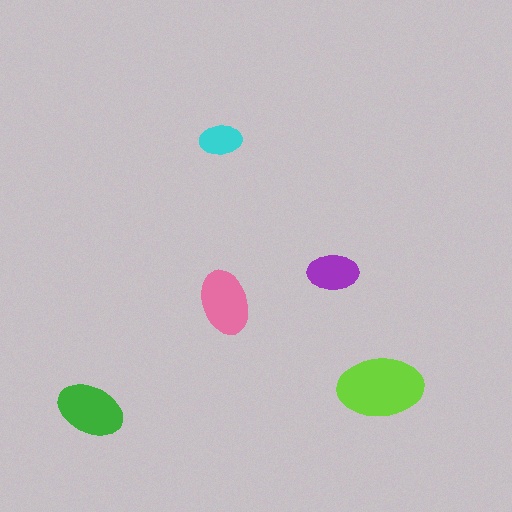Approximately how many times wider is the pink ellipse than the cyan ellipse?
About 1.5 times wider.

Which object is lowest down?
The green ellipse is bottommost.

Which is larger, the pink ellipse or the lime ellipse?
The lime one.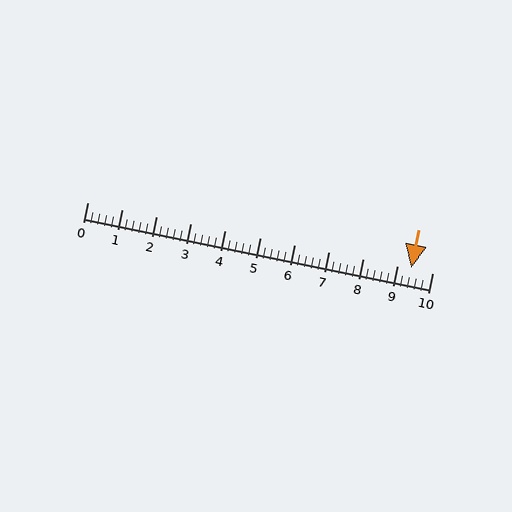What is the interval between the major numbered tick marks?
The major tick marks are spaced 1 units apart.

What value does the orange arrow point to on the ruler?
The orange arrow points to approximately 9.4.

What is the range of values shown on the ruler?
The ruler shows values from 0 to 10.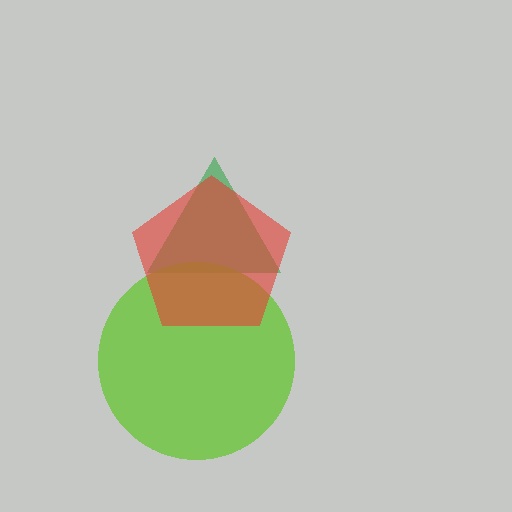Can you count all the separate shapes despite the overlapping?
Yes, there are 3 separate shapes.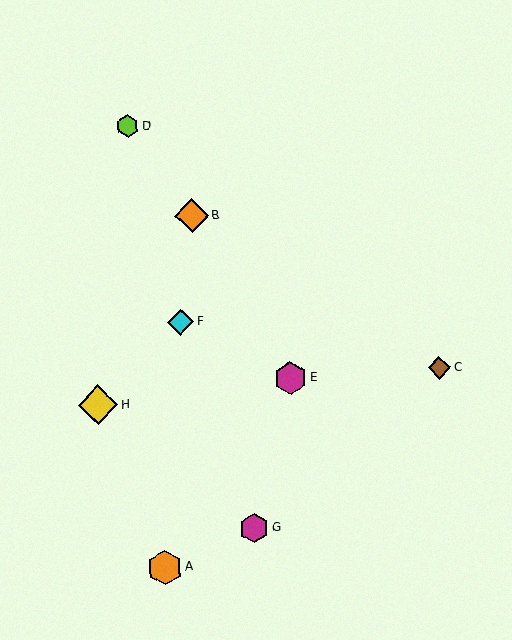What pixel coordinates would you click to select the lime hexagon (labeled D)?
Click at (128, 126) to select the lime hexagon D.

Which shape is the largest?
The yellow diamond (labeled H) is the largest.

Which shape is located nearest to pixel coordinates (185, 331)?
The cyan diamond (labeled F) at (181, 322) is nearest to that location.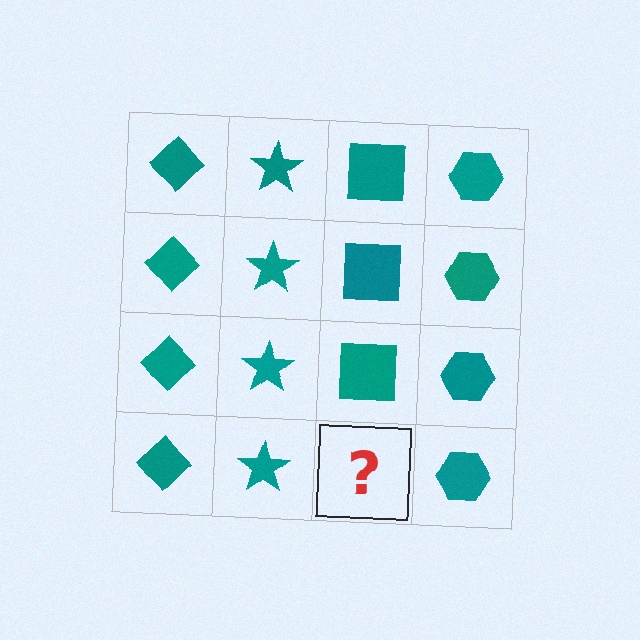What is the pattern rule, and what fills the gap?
The rule is that each column has a consistent shape. The gap should be filled with a teal square.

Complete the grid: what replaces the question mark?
The question mark should be replaced with a teal square.